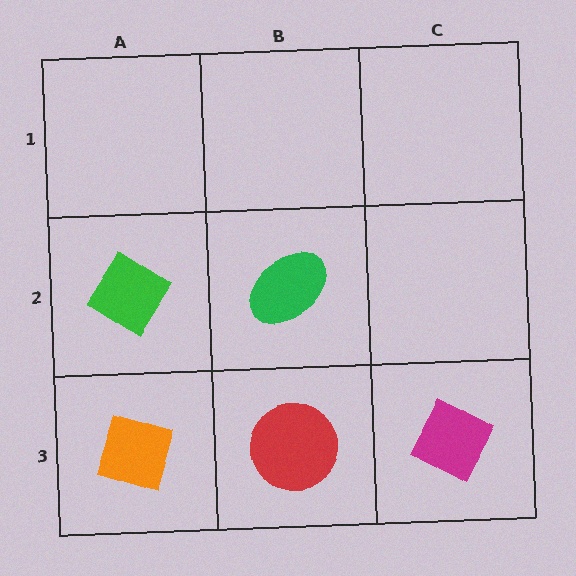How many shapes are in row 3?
3 shapes.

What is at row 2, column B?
A green ellipse.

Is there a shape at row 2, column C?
No, that cell is empty.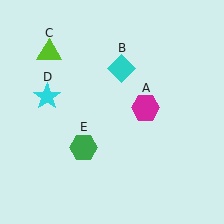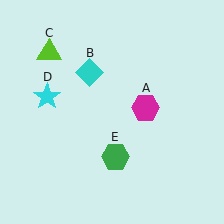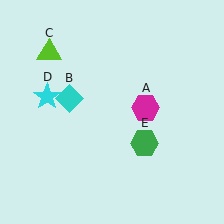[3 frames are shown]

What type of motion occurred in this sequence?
The cyan diamond (object B), green hexagon (object E) rotated counterclockwise around the center of the scene.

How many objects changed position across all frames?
2 objects changed position: cyan diamond (object B), green hexagon (object E).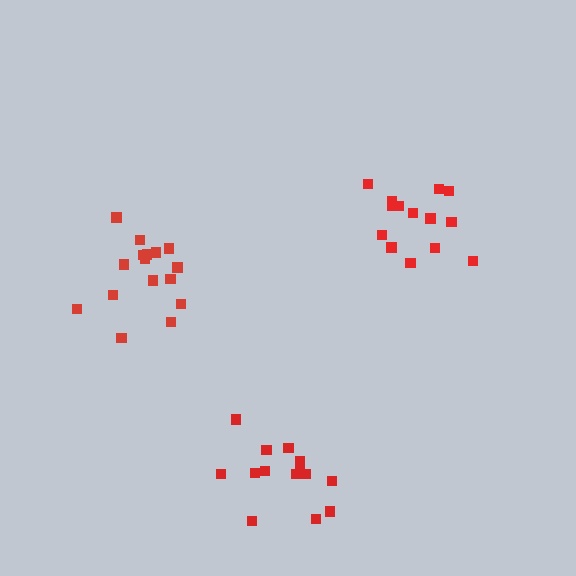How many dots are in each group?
Group 1: 16 dots, Group 2: 14 dots, Group 3: 14 dots (44 total).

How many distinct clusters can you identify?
There are 3 distinct clusters.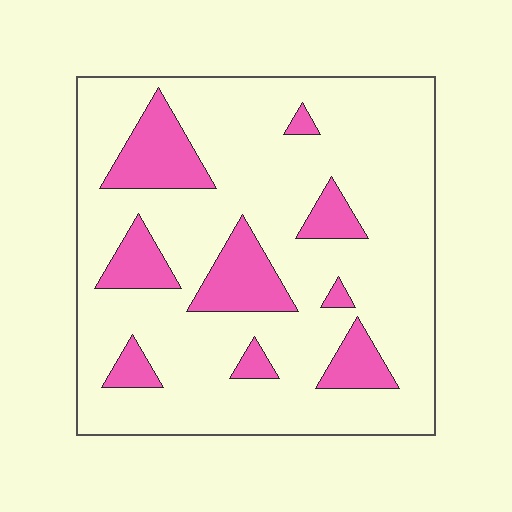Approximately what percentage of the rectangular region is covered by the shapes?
Approximately 20%.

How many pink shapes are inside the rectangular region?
9.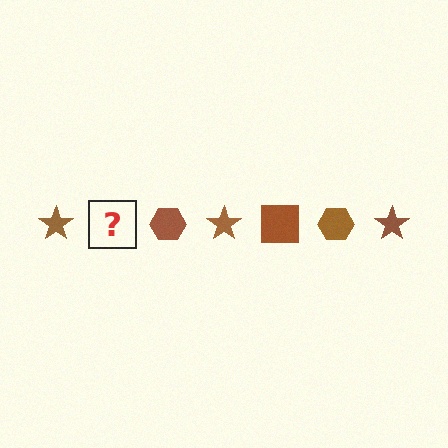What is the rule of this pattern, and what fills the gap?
The rule is that the pattern cycles through star, square, hexagon shapes in brown. The gap should be filled with a brown square.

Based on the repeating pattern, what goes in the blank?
The blank should be a brown square.